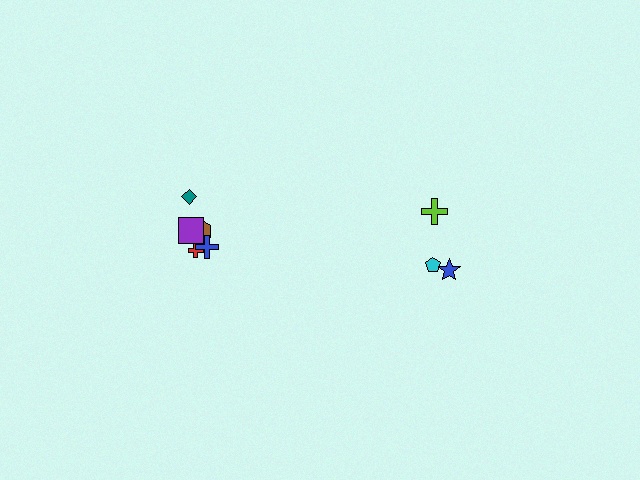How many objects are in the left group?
There are 5 objects.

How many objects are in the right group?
There are 3 objects.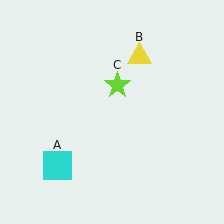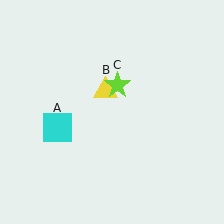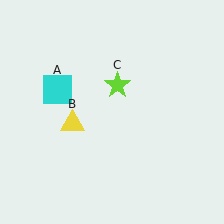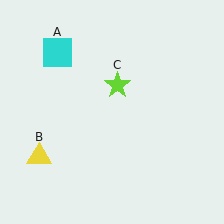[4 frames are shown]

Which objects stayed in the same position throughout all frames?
Lime star (object C) remained stationary.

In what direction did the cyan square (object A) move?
The cyan square (object A) moved up.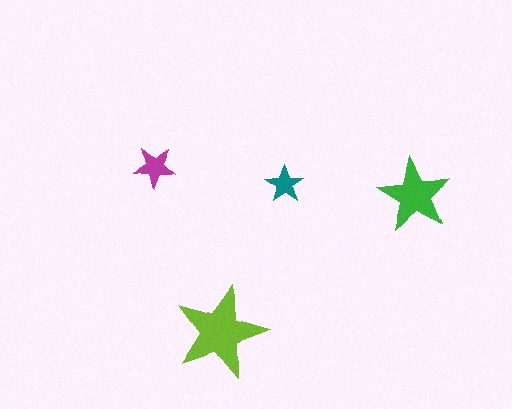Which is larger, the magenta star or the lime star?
The lime one.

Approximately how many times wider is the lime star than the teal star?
About 2.5 times wider.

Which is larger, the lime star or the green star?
The lime one.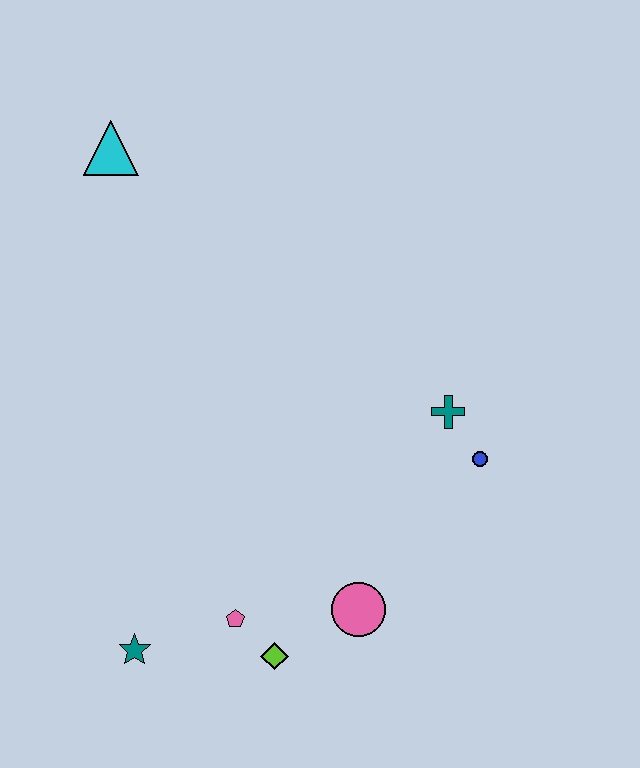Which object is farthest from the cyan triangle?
The lime diamond is farthest from the cyan triangle.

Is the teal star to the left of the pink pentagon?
Yes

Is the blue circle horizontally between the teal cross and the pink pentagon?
No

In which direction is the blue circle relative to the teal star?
The blue circle is to the right of the teal star.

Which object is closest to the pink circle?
The lime diamond is closest to the pink circle.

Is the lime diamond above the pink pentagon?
No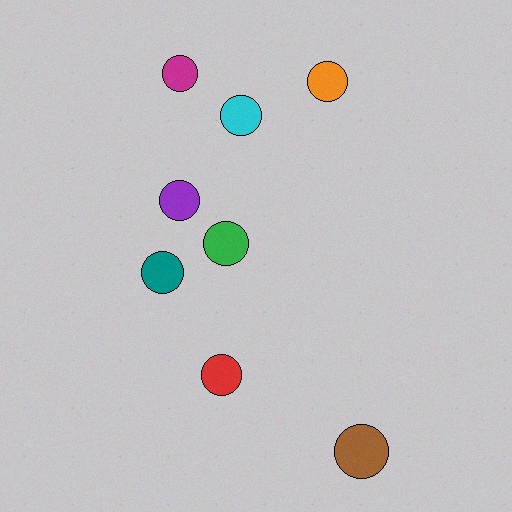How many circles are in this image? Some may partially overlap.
There are 8 circles.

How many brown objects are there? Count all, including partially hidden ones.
There is 1 brown object.